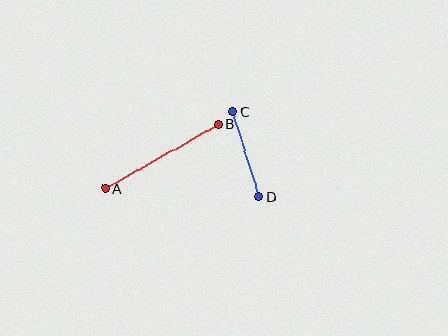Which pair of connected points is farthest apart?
Points A and B are farthest apart.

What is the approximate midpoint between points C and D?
The midpoint is at approximately (246, 154) pixels.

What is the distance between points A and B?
The distance is approximately 130 pixels.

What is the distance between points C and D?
The distance is approximately 89 pixels.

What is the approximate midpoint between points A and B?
The midpoint is at approximately (162, 156) pixels.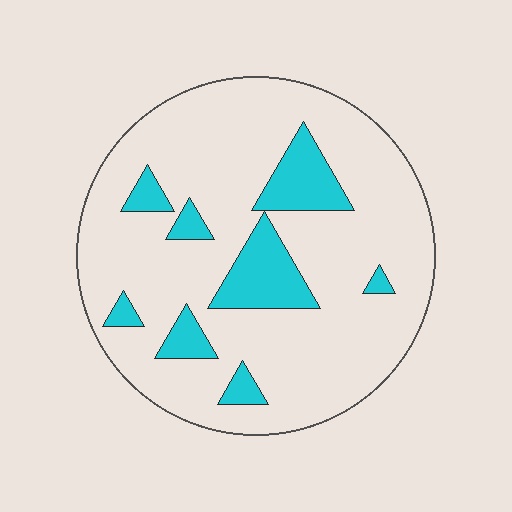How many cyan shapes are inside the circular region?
8.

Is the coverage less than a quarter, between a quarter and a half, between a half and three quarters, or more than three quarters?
Less than a quarter.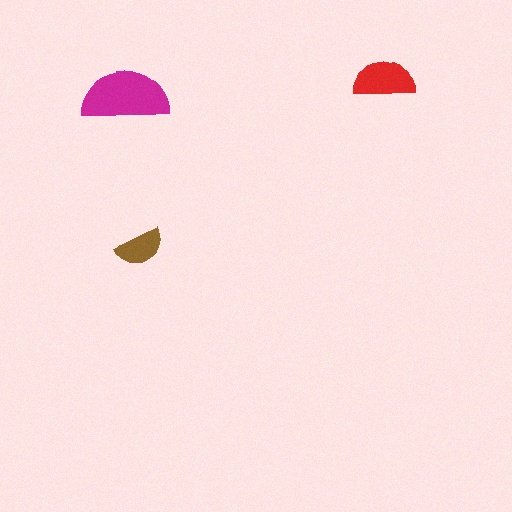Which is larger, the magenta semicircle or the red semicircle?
The magenta one.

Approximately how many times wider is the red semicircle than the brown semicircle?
About 1.5 times wider.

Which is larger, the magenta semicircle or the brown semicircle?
The magenta one.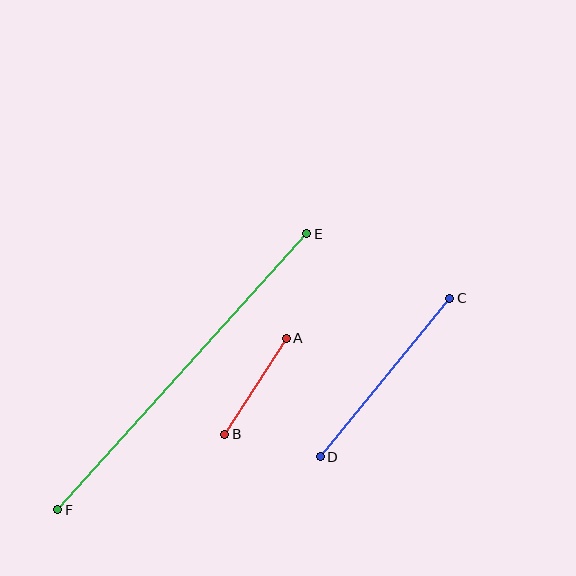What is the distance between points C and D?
The distance is approximately 205 pixels.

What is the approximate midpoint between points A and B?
The midpoint is at approximately (256, 386) pixels.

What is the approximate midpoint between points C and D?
The midpoint is at approximately (385, 377) pixels.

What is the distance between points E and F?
The distance is approximately 372 pixels.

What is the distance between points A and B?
The distance is approximately 114 pixels.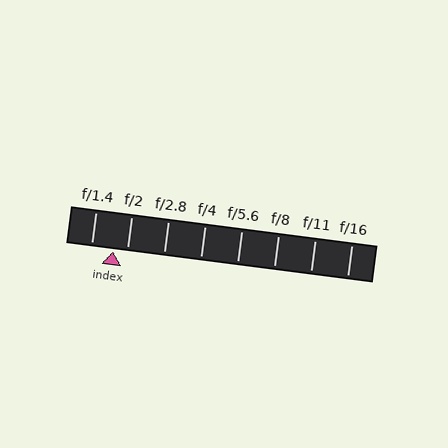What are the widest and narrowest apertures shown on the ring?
The widest aperture shown is f/1.4 and the narrowest is f/16.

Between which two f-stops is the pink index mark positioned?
The index mark is between f/1.4 and f/2.